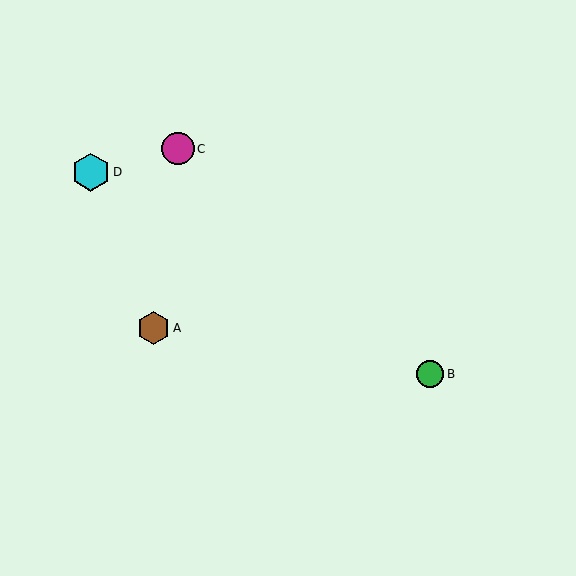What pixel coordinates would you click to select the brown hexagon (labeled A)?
Click at (153, 328) to select the brown hexagon A.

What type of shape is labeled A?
Shape A is a brown hexagon.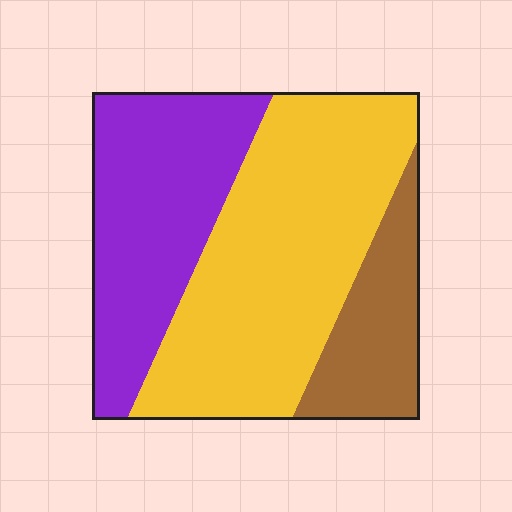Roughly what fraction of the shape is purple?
Purple takes up between a quarter and a half of the shape.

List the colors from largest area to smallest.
From largest to smallest: yellow, purple, brown.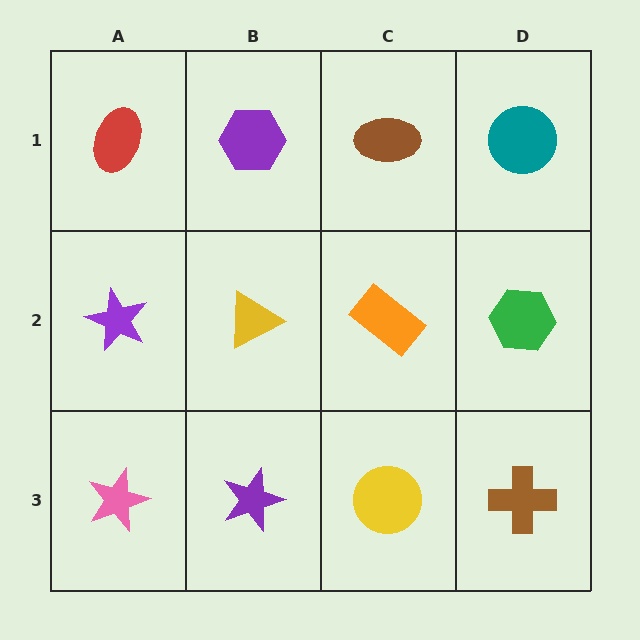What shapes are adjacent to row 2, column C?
A brown ellipse (row 1, column C), a yellow circle (row 3, column C), a yellow triangle (row 2, column B), a green hexagon (row 2, column D).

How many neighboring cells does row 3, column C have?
3.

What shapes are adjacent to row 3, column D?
A green hexagon (row 2, column D), a yellow circle (row 3, column C).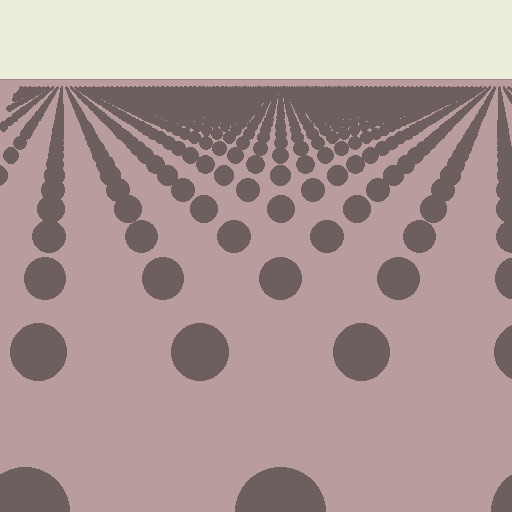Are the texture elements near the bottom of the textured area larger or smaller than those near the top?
Larger. Near the bottom, elements are closer to the viewer and appear at a bigger on-screen size.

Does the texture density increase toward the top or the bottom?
Density increases toward the top.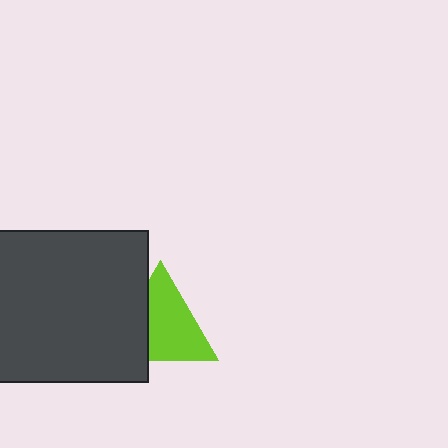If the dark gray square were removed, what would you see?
You would see the complete lime triangle.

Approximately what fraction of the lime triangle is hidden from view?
Roughly 33% of the lime triangle is hidden behind the dark gray square.